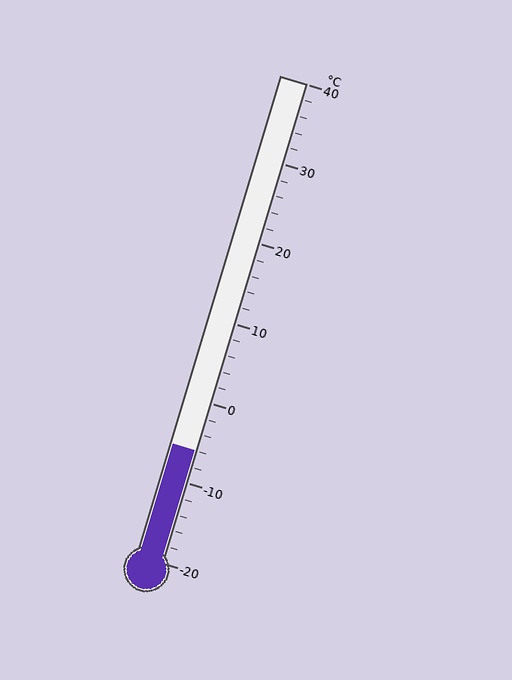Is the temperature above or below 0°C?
The temperature is below 0°C.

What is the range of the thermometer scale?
The thermometer scale ranges from -20°C to 40°C.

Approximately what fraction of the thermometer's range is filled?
The thermometer is filled to approximately 25% of its range.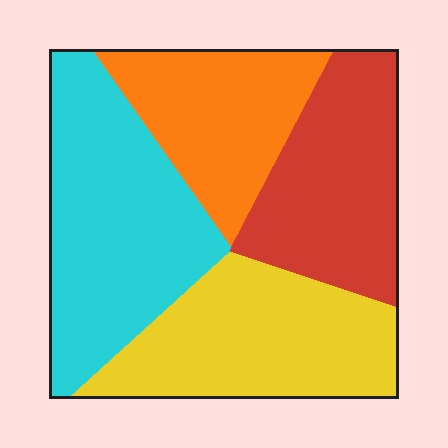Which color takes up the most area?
Cyan, at roughly 30%.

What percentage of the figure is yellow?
Yellow takes up about one quarter (1/4) of the figure.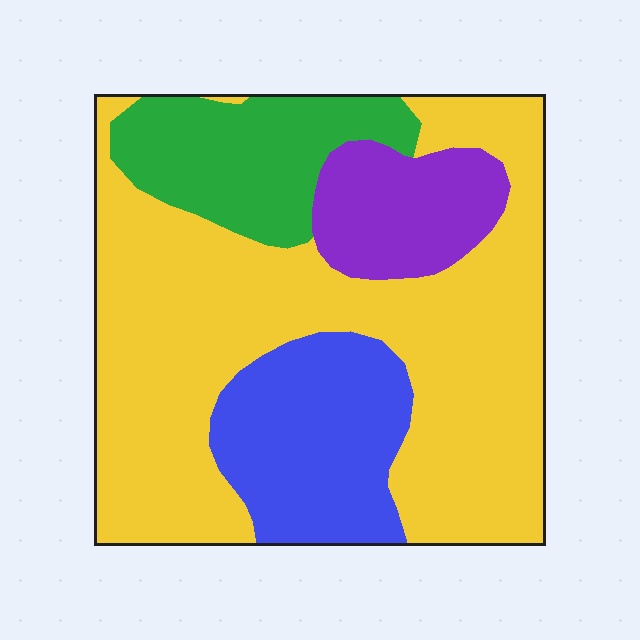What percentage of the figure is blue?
Blue takes up less than a quarter of the figure.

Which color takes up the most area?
Yellow, at roughly 55%.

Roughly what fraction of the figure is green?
Green takes up about one sixth (1/6) of the figure.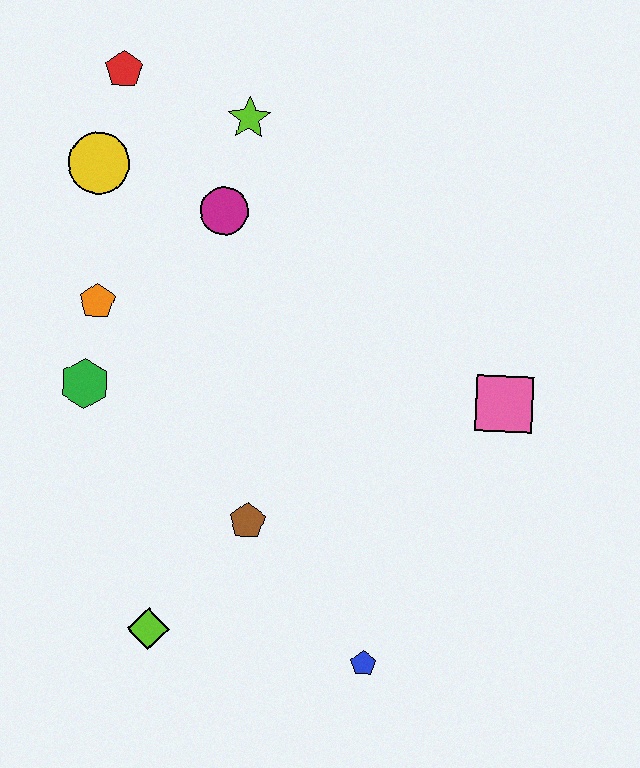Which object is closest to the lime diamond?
The brown pentagon is closest to the lime diamond.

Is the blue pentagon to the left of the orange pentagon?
No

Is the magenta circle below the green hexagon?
No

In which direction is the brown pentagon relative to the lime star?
The brown pentagon is below the lime star.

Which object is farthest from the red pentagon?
The blue pentagon is farthest from the red pentagon.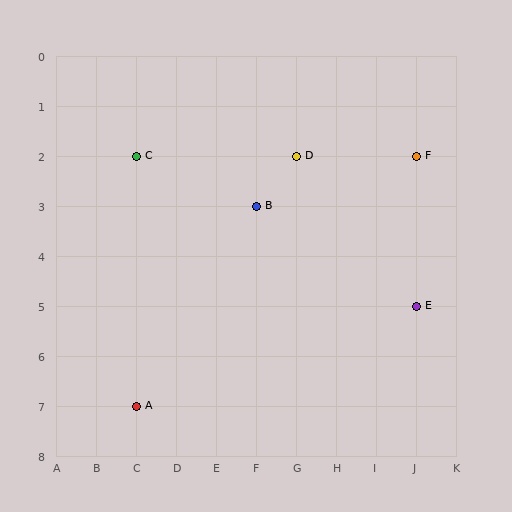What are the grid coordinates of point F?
Point F is at grid coordinates (J, 2).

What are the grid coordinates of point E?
Point E is at grid coordinates (J, 5).